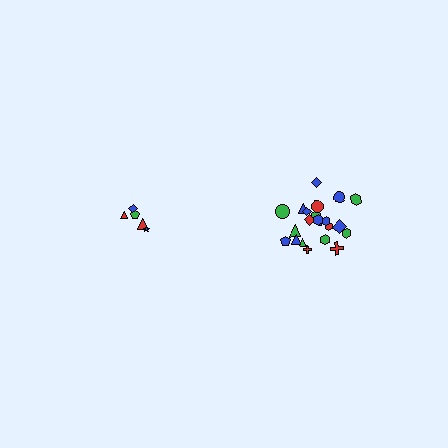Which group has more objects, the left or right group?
The right group.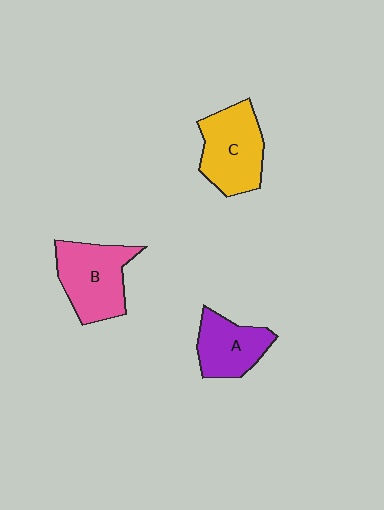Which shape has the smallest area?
Shape A (purple).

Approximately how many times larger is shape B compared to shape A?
Approximately 1.3 times.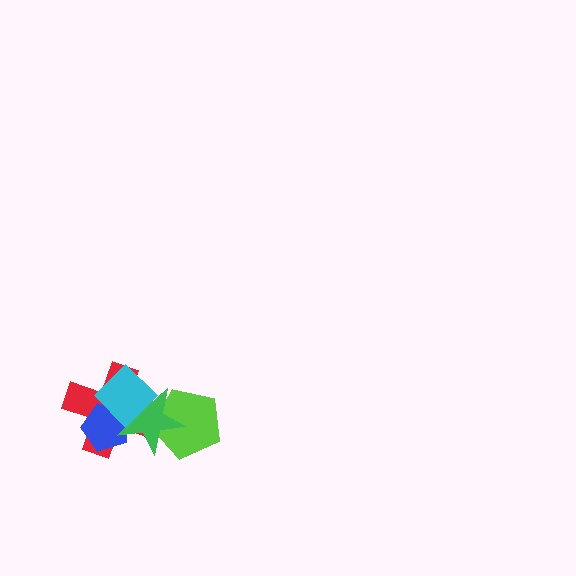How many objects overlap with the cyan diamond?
3 objects overlap with the cyan diamond.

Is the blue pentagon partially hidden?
Yes, it is partially covered by another shape.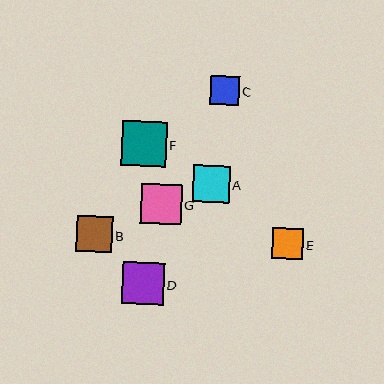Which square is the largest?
Square F is the largest with a size of approximately 45 pixels.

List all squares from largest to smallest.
From largest to smallest: F, D, G, A, B, E, C.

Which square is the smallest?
Square C is the smallest with a size of approximately 29 pixels.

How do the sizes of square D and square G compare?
Square D and square G are approximately the same size.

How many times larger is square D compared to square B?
Square D is approximately 1.2 times the size of square B.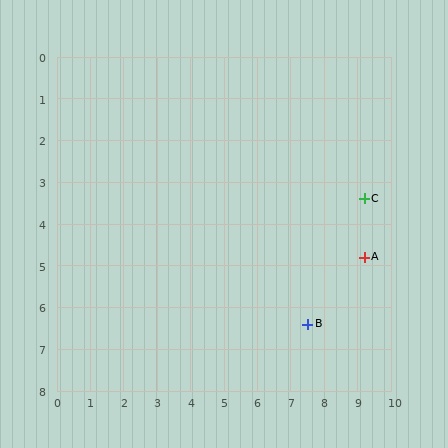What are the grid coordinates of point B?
Point B is at approximately (7.5, 6.4).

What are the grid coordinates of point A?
Point A is at approximately (9.2, 4.8).